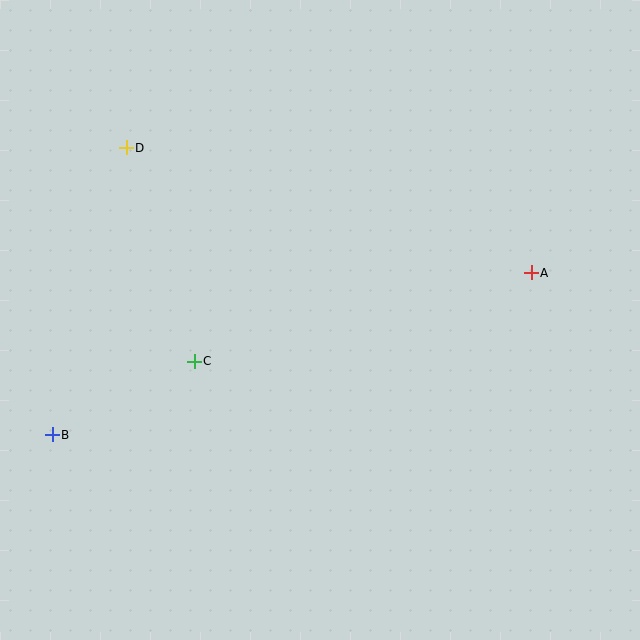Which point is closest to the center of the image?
Point C at (194, 361) is closest to the center.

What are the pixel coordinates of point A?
Point A is at (531, 273).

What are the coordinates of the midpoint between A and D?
The midpoint between A and D is at (329, 210).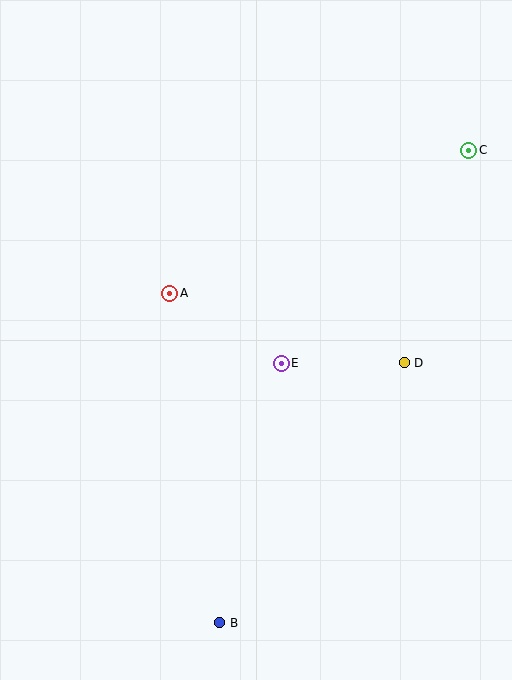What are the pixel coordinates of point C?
Point C is at (469, 150).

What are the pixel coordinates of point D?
Point D is at (404, 363).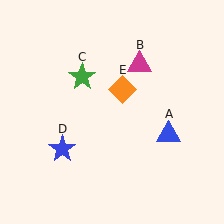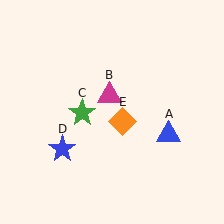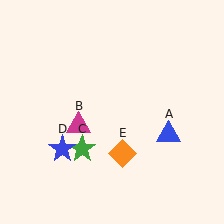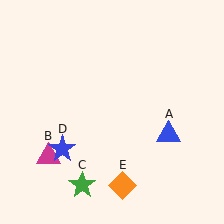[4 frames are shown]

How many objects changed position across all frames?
3 objects changed position: magenta triangle (object B), green star (object C), orange diamond (object E).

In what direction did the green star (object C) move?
The green star (object C) moved down.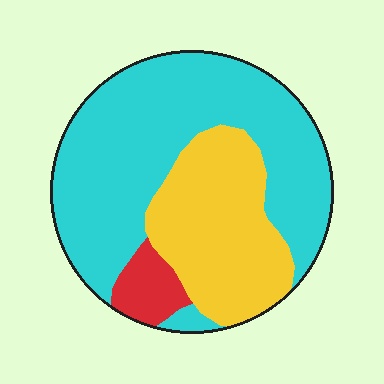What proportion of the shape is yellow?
Yellow takes up about one third (1/3) of the shape.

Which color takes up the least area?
Red, at roughly 5%.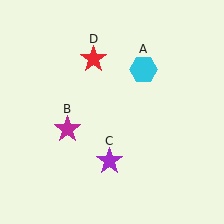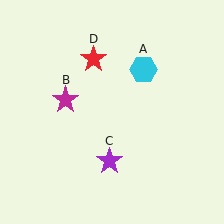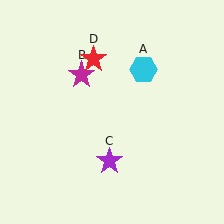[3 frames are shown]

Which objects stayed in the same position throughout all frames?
Cyan hexagon (object A) and purple star (object C) and red star (object D) remained stationary.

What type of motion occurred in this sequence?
The magenta star (object B) rotated clockwise around the center of the scene.